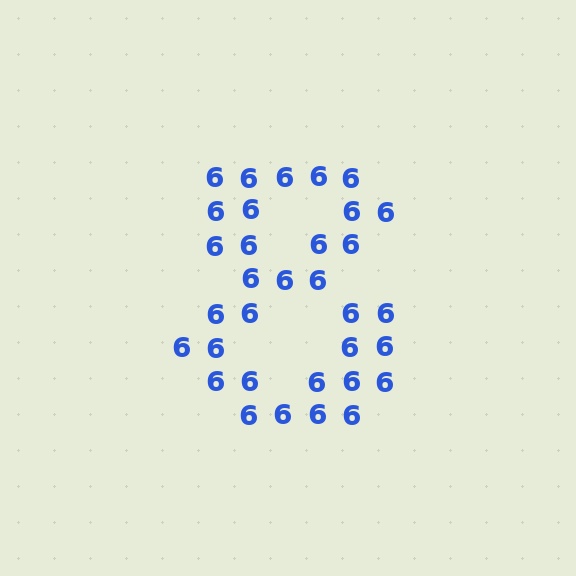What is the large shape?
The large shape is the digit 8.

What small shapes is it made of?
It is made of small digit 6's.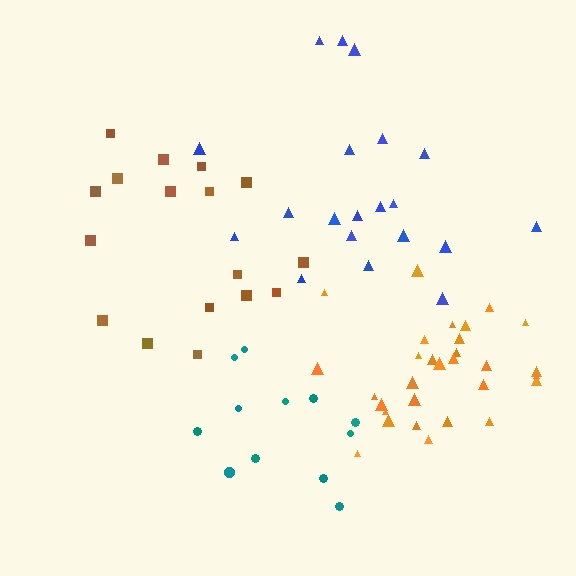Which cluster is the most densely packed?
Orange.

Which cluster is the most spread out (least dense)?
Teal.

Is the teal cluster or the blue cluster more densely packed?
Blue.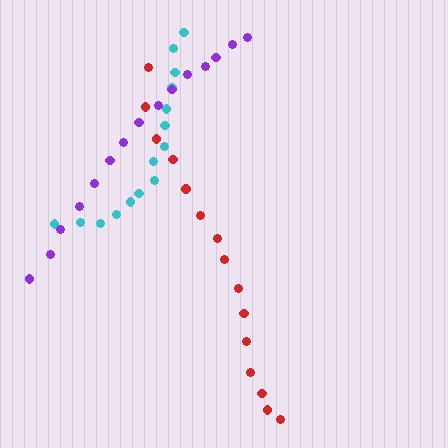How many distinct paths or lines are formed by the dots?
There are 3 distinct paths.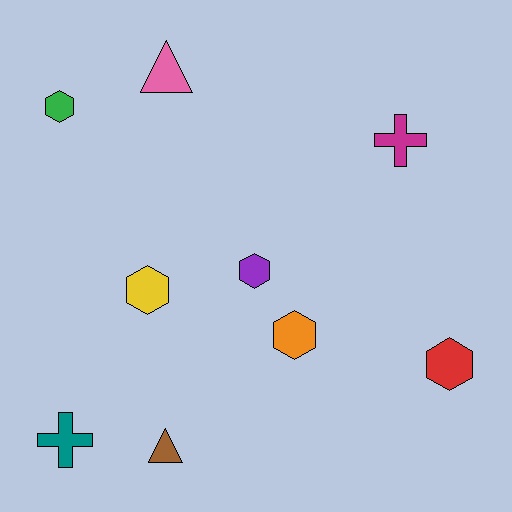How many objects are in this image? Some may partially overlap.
There are 9 objects.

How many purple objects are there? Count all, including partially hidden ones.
There is 1 purple object.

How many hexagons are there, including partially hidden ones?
There are 5 hexagons.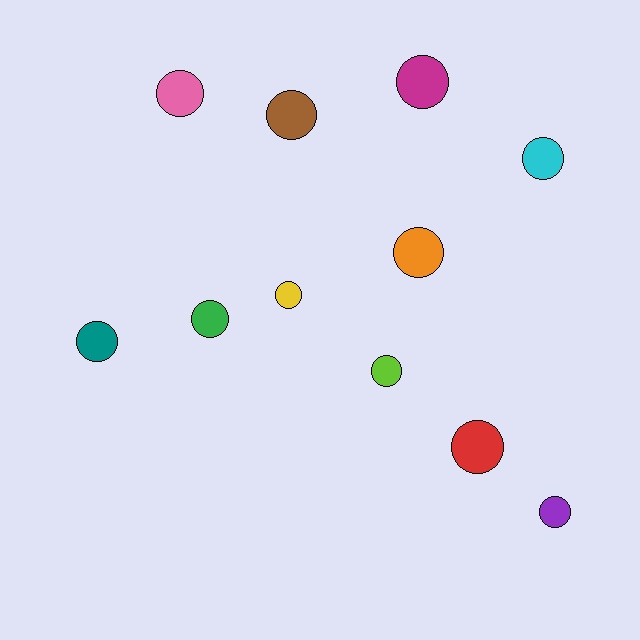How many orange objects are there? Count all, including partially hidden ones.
There is 1 orange object.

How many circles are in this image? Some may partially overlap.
There are 11 circles.